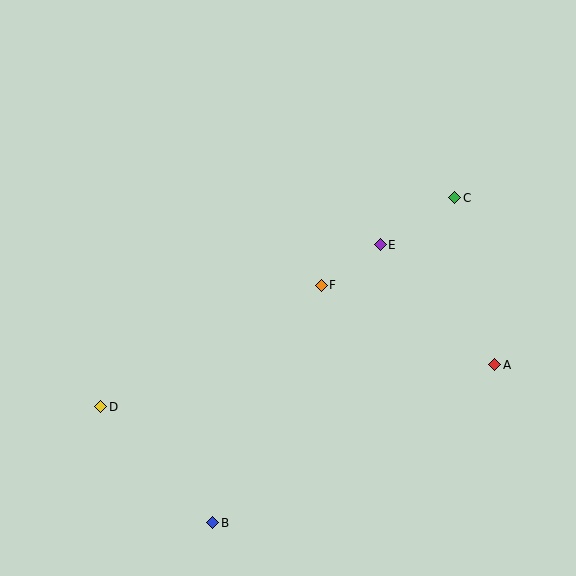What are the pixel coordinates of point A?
Point A is at (495, 365).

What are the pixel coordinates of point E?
Point E is at (380, 245).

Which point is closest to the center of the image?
Point F at (321, 285) is closest to the center.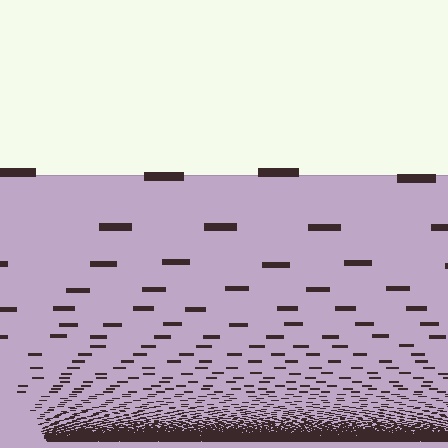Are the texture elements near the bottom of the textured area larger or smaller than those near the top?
Smaller. The gradient is inverted — elements near the bottom are smaller and denser.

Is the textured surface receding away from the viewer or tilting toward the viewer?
The surface appears to tilt toward the viewer. Texture elements get larger and sparser toward the top.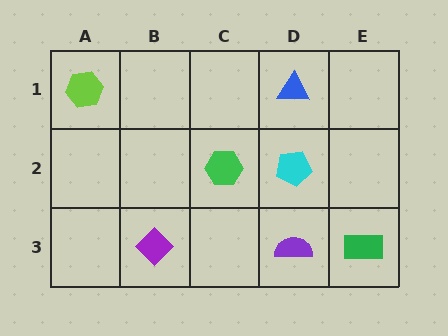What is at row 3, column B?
A purple diamond.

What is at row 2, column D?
A cyan pentagon.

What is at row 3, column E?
A green rectangle.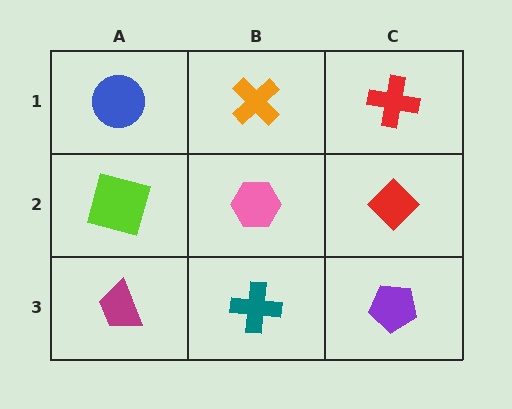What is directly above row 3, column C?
A red diamond.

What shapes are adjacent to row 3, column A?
A lime square (row 2, column A), a teal cross (row 3, column B).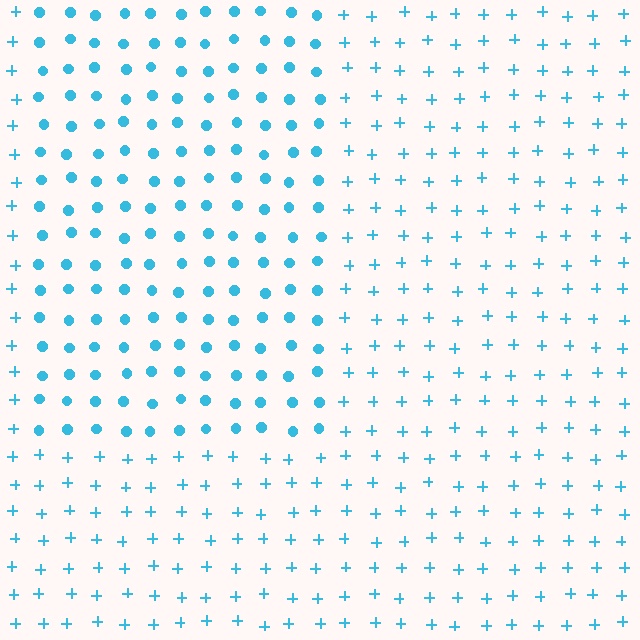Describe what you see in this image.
The image is filled with small cyan elements arranged in a uniform grid. A rectangle-shaped region contains circles, while the surrounding area contains plus signs. The boundary is defined purely by the change in element shape.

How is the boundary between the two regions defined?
The boundary is defined by a change in element shape: circles inside vs. plus signs outside. All elements share the same color and spacing.